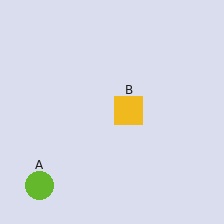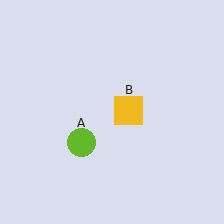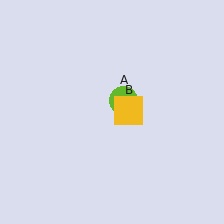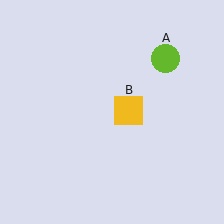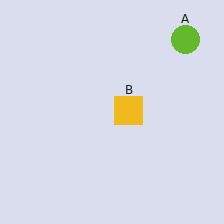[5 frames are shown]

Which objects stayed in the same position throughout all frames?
Yellow square (object B) remained stationary.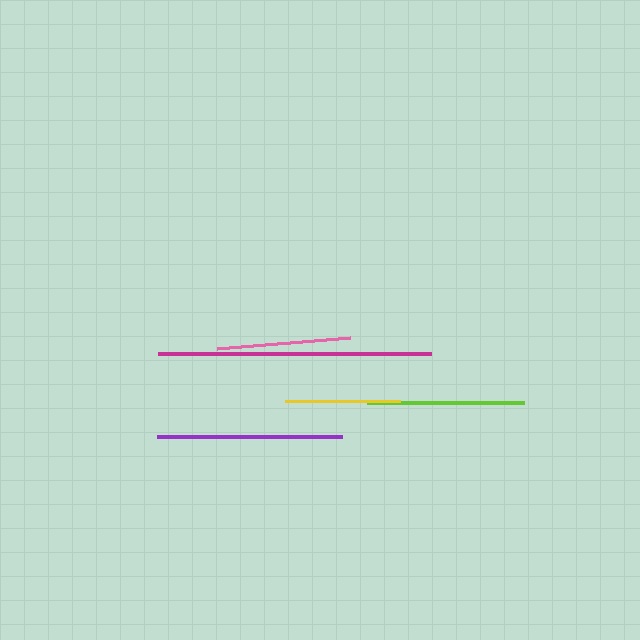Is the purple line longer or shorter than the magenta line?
The magenta line is longer than the purple line.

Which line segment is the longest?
The magenta line is the longest at approximately 273 pixels.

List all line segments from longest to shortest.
From longest to shortest: magenta, purple, lime, pink, yellow.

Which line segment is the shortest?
The yellow line is the shortest at approximately 115 pixels.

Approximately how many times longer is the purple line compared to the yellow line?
The purple line is approximately 1.6 times the length of the yellow line.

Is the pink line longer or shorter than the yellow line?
The pink line is longer than the yellow line.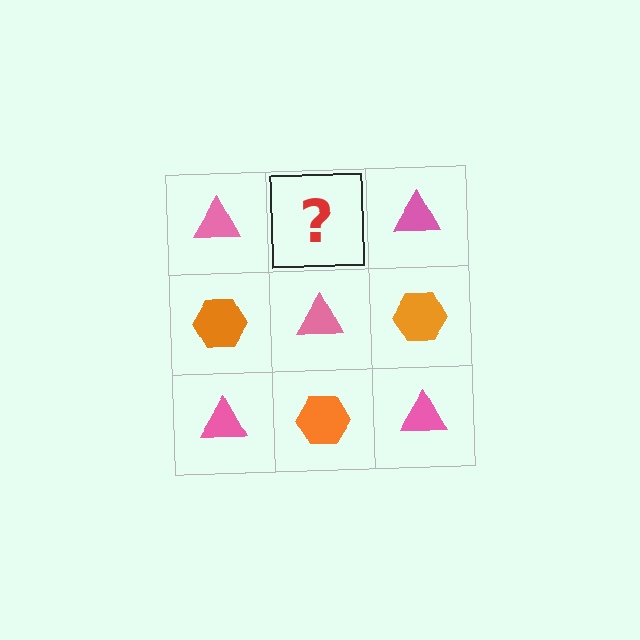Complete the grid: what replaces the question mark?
The question mark should be replaced with an orange hexagon.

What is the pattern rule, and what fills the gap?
The rule is that it alternates pink triangle and orange hexagon in a checkerboard pattern. The gap should be filled with an orange hexagon.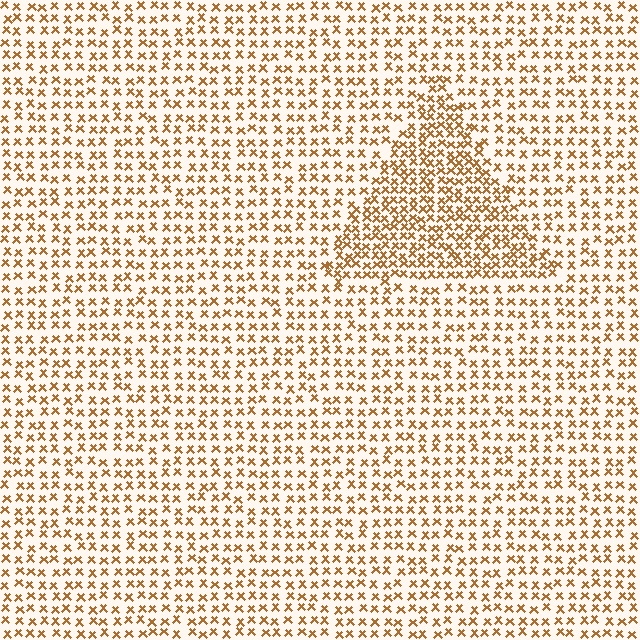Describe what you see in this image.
The image contains small brown elements arranged at two different densities. A triangle-shaped region is visible where the elements are more densely packed than the surrounding area.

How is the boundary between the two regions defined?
The boundary is defined by a change in element density (approximately 1.8x ratio). All elements are the same color, size, and shape.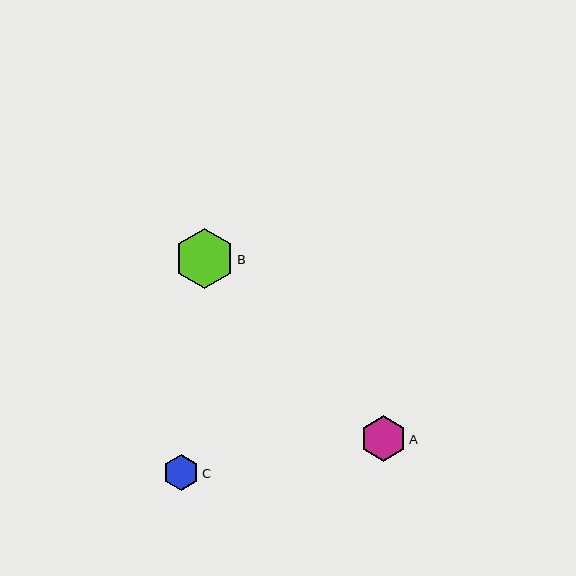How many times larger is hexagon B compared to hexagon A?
Hexagon B is approximately 1.3 times the size of hexagon A.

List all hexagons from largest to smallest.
From largest to smallest: B, A, C.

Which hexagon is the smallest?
Hexagon C is the smallest with a size of approximately 36 pixels.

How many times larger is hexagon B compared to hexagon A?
Hexagon B is approximately 1.3 times the size of hexagon A.